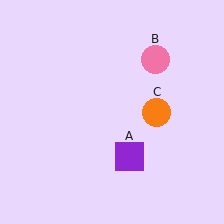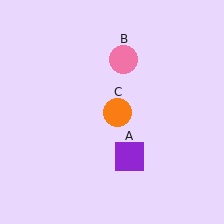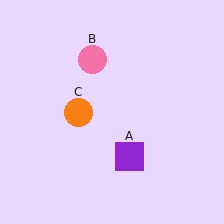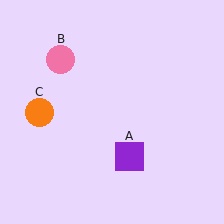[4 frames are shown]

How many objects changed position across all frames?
2 objects changed position: pink circle (object B), orange circle (object C).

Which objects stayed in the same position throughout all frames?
Purple square (object A) remained stationary.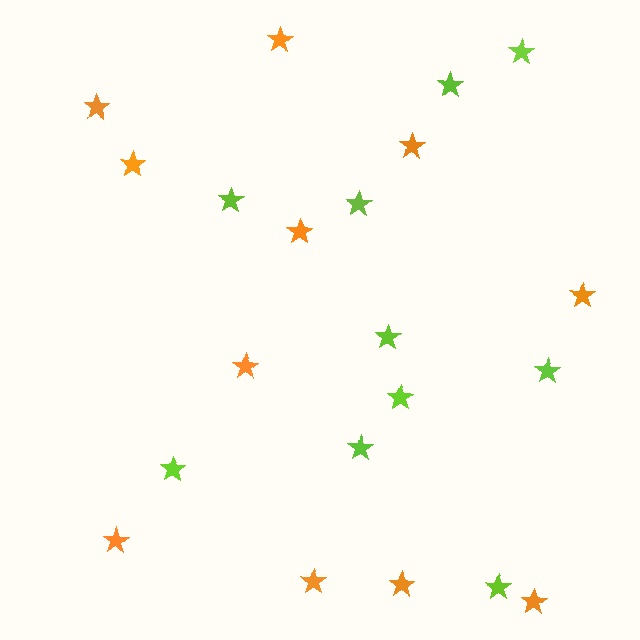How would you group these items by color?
There are 2 groups: one group of lime stars (10) and one group of orange stars (11).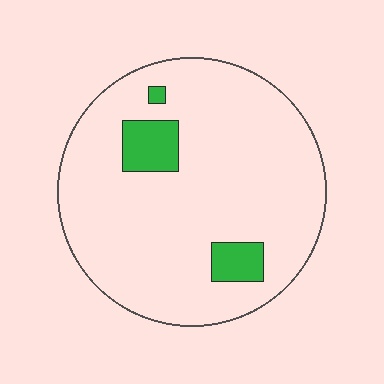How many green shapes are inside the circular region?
3.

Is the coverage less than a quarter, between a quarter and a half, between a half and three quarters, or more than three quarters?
Less than a quarter.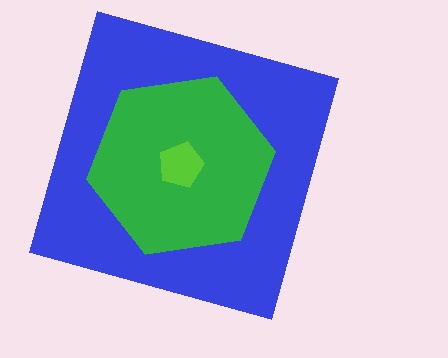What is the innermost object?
The lime pentagon.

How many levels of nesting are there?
3.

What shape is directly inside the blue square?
The green hexagon.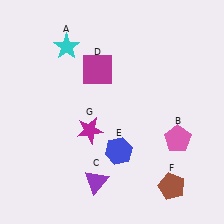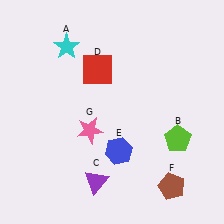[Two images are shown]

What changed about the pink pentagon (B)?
In Image 1, B is pink. In Image 2, it changed to lime.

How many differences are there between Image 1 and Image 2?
There are 3 differences between the two images.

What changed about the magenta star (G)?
In Image 1, G is magenta. In Image 2, it changed to pink.